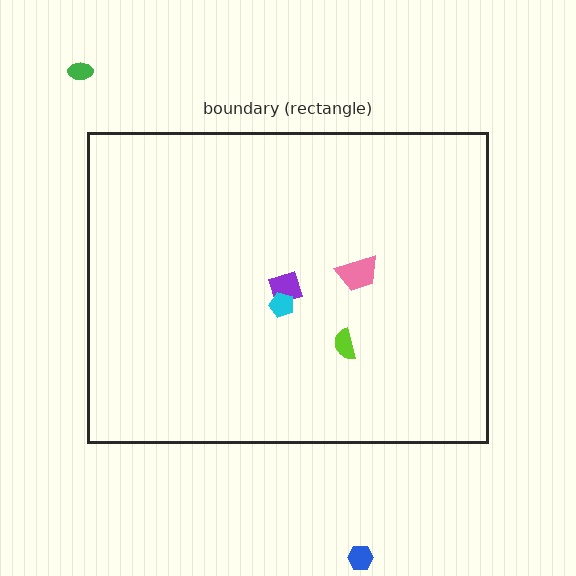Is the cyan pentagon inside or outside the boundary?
Inside.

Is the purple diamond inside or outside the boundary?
Inside.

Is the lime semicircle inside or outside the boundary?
Inside.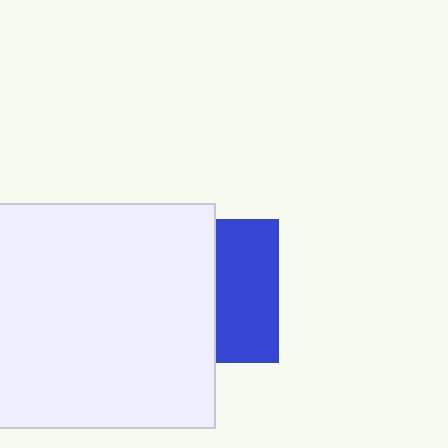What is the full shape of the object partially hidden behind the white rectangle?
The partially hidden object is a blue square.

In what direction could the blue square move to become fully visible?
The blue square could move right. That would shift it out from behind the white rectangle entirely.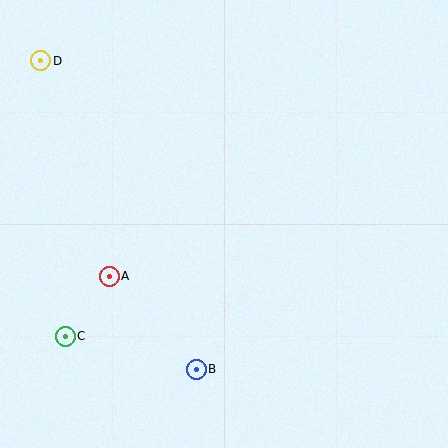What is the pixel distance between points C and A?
The distance between C and A is 74 pixels.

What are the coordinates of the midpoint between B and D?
The midpoint between B and D is at (118, 215).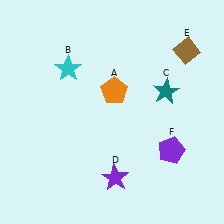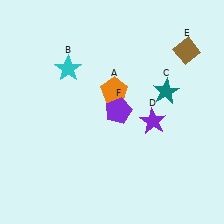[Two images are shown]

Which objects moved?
The objects that moved are: the purple star (D), the purple pentagon (F).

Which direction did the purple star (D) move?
The purple star (D) moved up.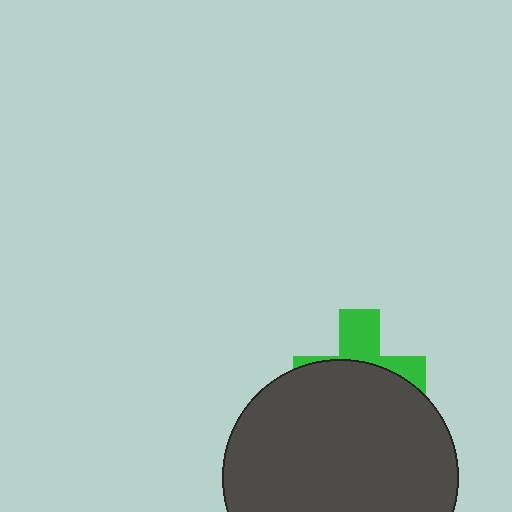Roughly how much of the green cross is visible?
A small part of it is visible (roughly 37%).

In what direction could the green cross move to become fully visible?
The green cross could move up. That would shift it out from behind the dark gray circle entirely.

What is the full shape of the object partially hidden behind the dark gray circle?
The partially hidden object is a green cross.